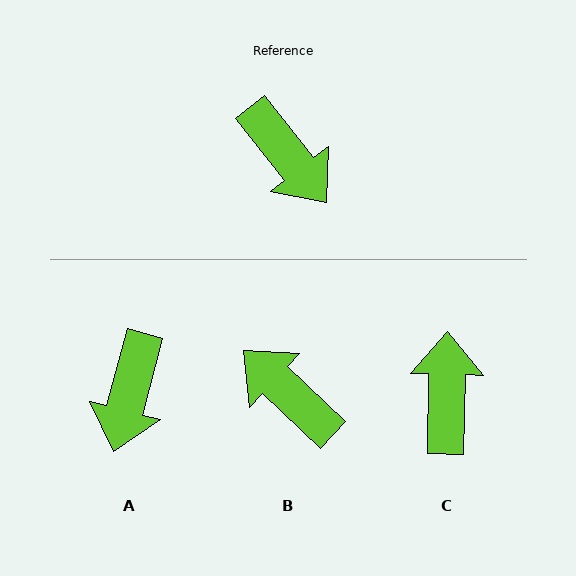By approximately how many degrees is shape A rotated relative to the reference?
Approximately 53 degrees clockwise.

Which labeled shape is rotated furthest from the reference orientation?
B, about 171 degrees away.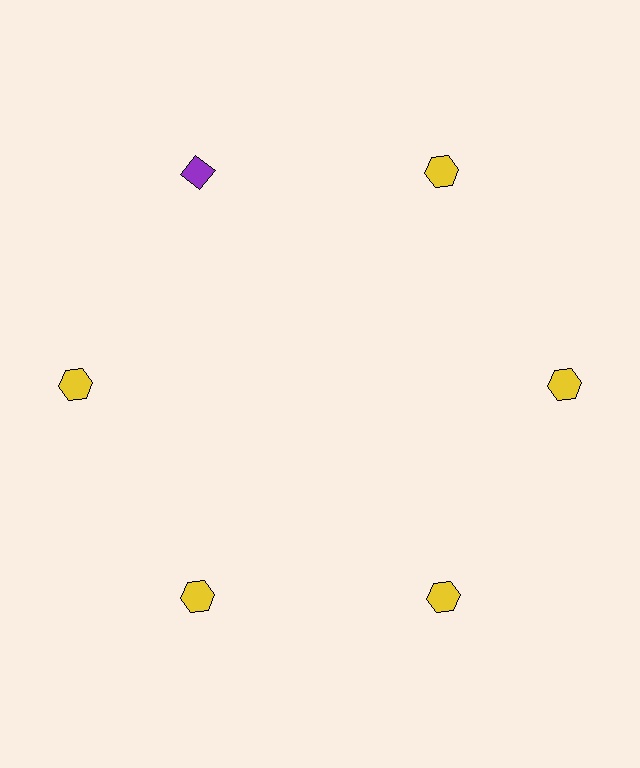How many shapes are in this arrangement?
There are 6 shapes arranged in a ring pattern.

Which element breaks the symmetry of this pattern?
The purple diamond at roughly the 11 o'clock position breaks the symmetry. All other shapes are yellow hexagons.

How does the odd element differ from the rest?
It differs in both color (purple instead of yellow) and shape (diamond instead of hexagon).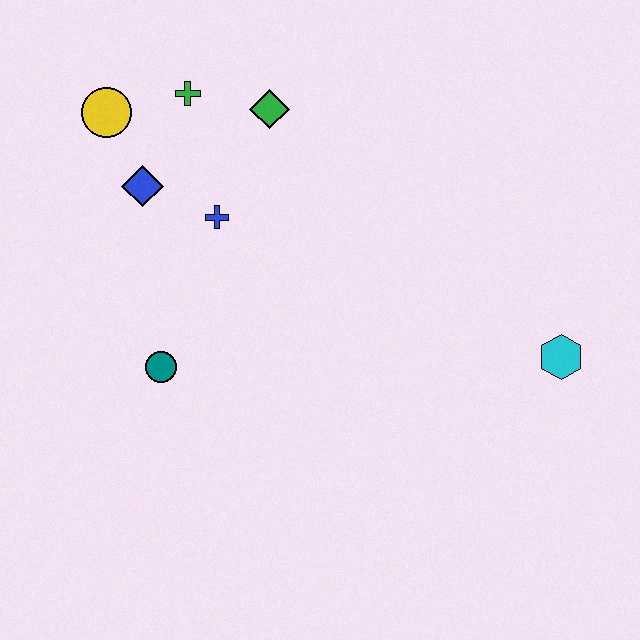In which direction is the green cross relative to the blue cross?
The green cross is above the blue cross.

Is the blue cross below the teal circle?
No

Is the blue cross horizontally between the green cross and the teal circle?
No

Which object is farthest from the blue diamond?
The cyan hexagon is farthest from the blue diamond.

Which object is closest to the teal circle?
The blue cross is closest to the teal circle.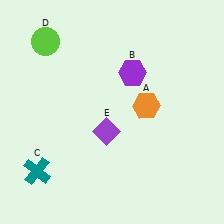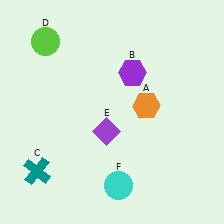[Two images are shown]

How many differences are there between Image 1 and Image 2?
There is 1 difference between the two images.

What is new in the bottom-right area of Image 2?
A cyan circle (F) was added in the bottom-right area of Image 2.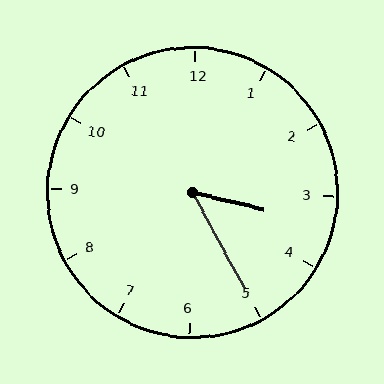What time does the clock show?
3:25.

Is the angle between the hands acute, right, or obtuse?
It is acute.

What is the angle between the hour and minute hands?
Approximately 48 degrees.